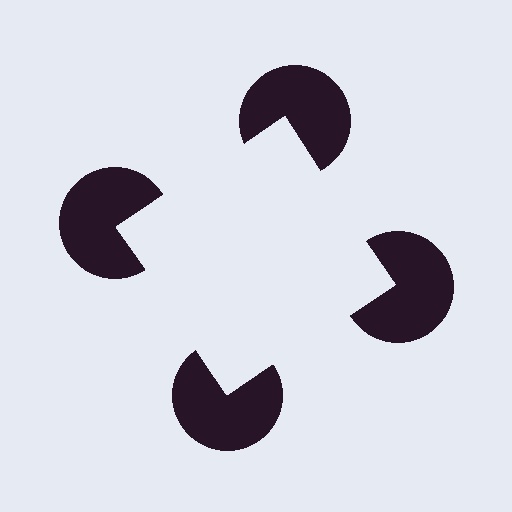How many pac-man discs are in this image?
There are 4 — one at each vertex of the illusory square.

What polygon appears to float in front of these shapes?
An illusory square — its edges are inferred from the aligned wedge cuts in the pac-man discs, not physically drawn.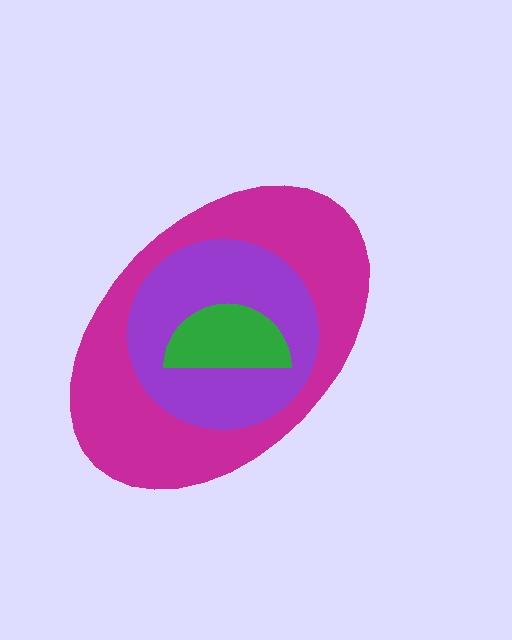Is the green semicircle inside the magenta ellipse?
Yes.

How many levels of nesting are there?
3.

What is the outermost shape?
The magenta ellipse.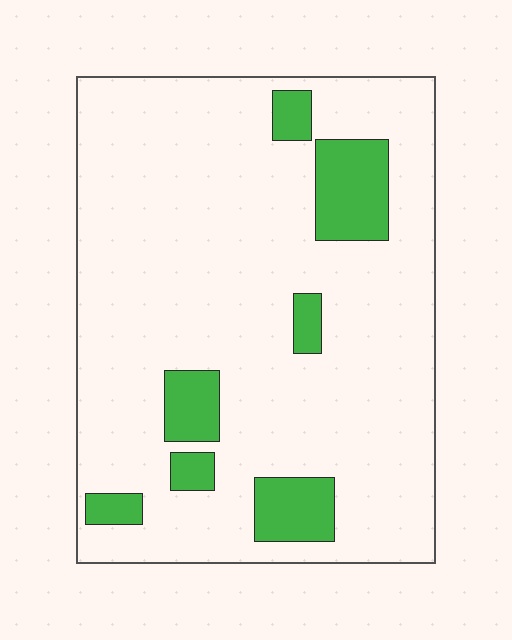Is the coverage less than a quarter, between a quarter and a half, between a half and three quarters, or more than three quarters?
Less than a quarter.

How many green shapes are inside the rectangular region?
7.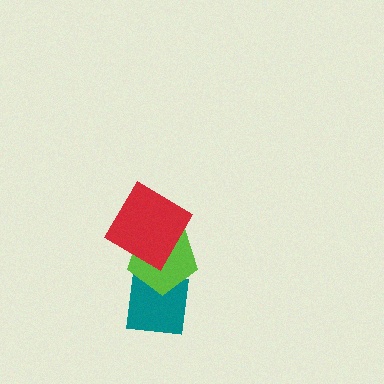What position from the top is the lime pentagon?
The lime pentagon is 2nd from the top.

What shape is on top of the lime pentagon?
The red diamond is on top of the lime pentagon.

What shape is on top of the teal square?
The lime pentagon is on top of the teal square.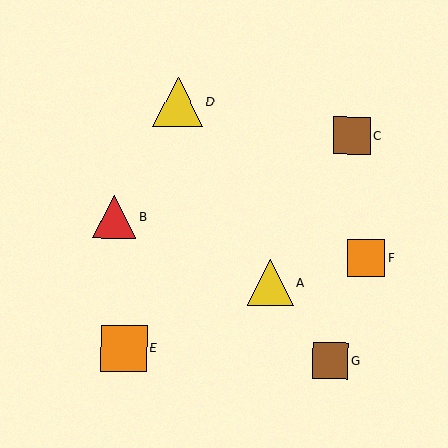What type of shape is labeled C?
Shape C is a brown square.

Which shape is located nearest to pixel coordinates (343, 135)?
The brown square (labeled C) at (352, 135) is nearest to that location.